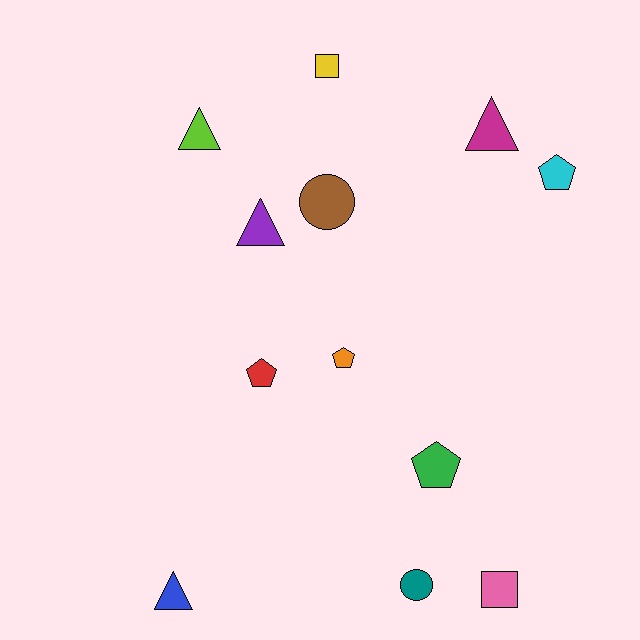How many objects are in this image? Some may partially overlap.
There are 12 objects.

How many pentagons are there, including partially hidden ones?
There are 4 pentagons.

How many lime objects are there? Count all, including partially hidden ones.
There is 1 lime object.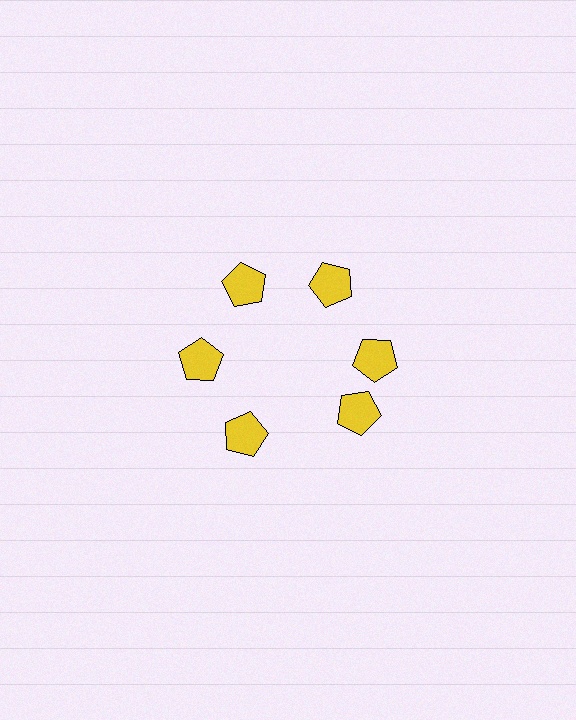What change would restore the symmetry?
The symmetry would be restored by rotating it back into even spacing with its neighbors so that all 6 pentagons sit at equal angles and equal distance from the center.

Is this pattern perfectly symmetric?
No. The 6 yellow pentagons are arranged in a ring, but one element near the 5 o'clock position is rotated out of alignment along the ring, breaking the 6-fold rotational symmetry.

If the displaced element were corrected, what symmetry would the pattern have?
It would have 6-fold rotational symmetry — the pattern would map onto itself every 60 degrees.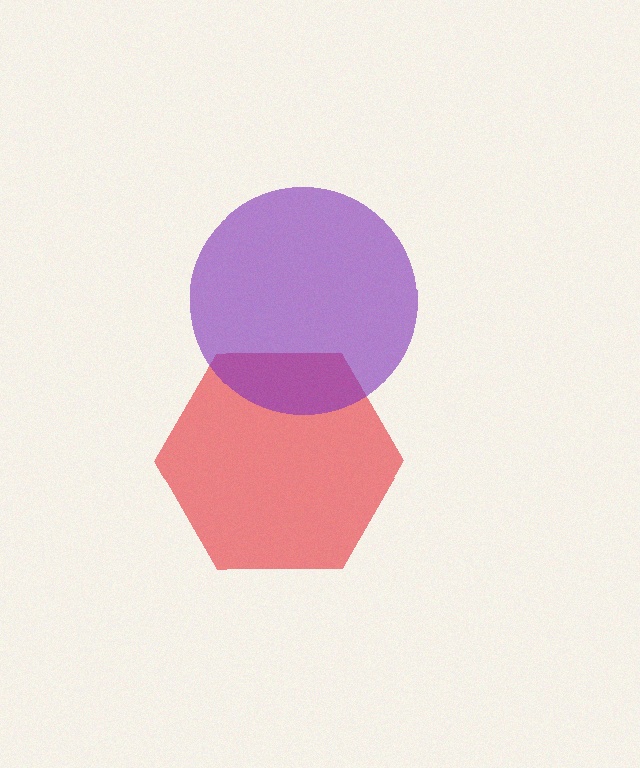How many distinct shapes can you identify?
There are 2 distinct shapes: a red hexagon, a purple circle.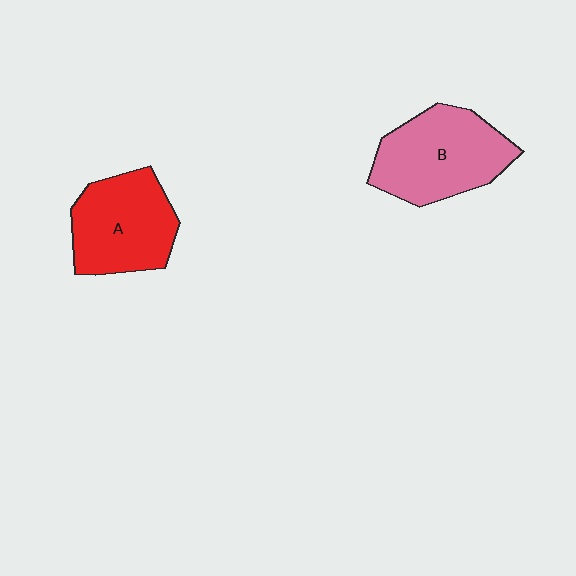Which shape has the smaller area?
Shape A (red).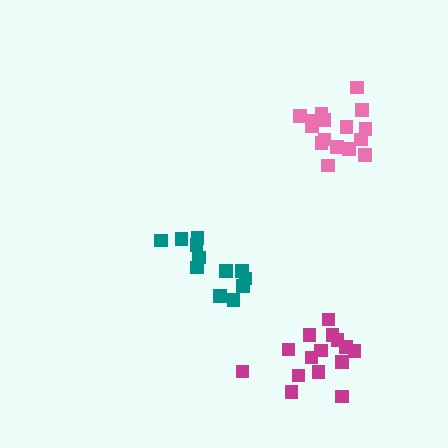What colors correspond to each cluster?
The clusters are colored: teal, magenta, pink.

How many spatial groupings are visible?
There are 3 spatial groupings.